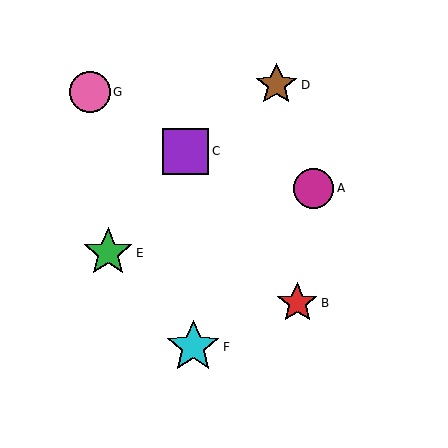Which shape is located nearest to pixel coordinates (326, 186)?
The magenta circle (labeled A) at (314, 188) is nearest to that location.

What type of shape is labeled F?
Shape F is a cyan star.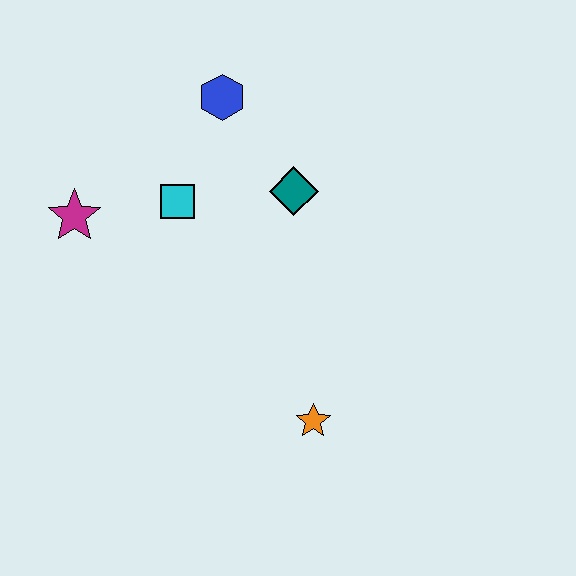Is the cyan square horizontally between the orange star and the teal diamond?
No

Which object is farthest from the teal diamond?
The orange star is farthest from the teal diamond.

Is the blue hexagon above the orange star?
Yes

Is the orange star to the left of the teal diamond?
No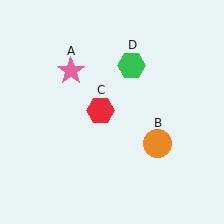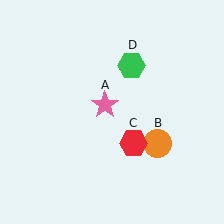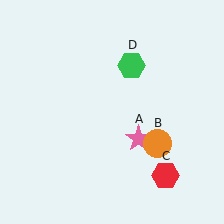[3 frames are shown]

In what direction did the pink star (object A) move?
The pink star (object A) moved down and to the right.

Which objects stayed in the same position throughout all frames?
Orange circle (object B) and green hexagon (object D) remained stationary.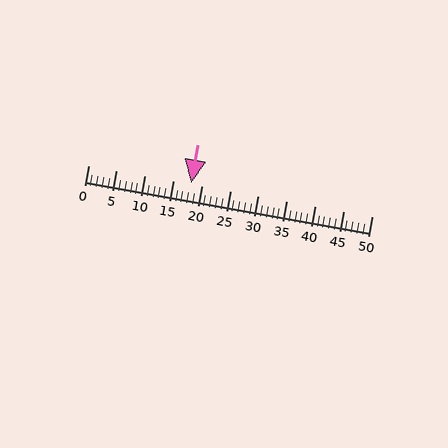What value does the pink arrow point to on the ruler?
The pink arrow points to approximately 18.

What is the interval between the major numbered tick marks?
The major tick marks are spaced 5 units apart.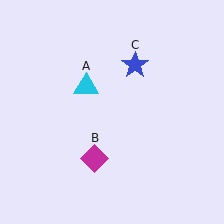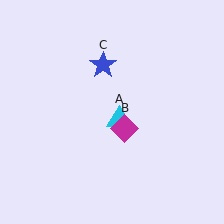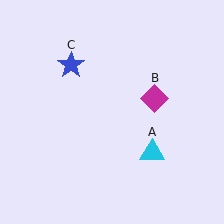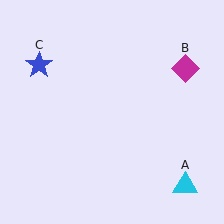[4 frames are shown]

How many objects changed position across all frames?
3 objects changed position: cyan triangle (object A), magenta diamond (object B), blue star (object C).